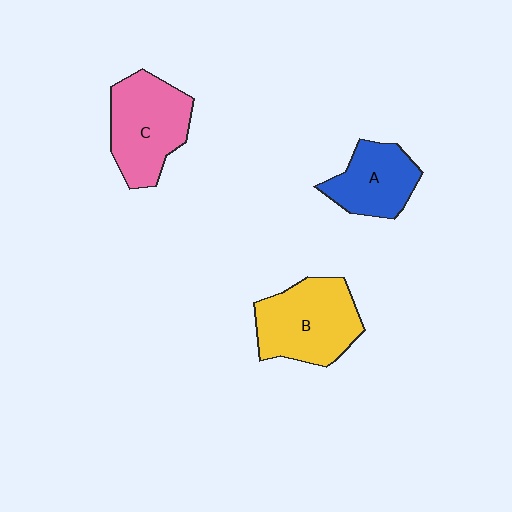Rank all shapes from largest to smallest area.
From largest to smallest: B (yellow), C (pink), A (blue).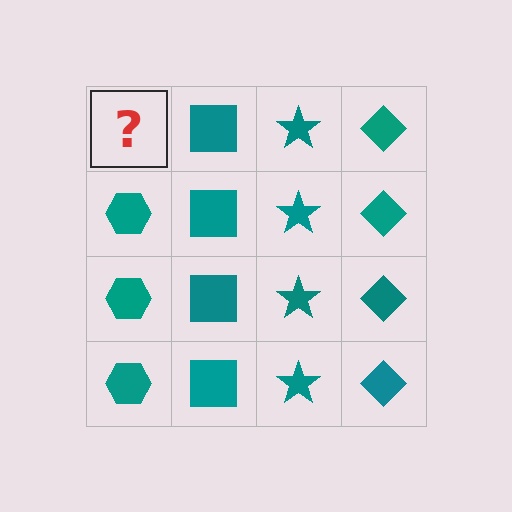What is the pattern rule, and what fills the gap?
The rule is that each column has a consistent shape. The gap should be filled with a teal hexagon.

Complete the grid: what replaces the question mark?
The question mark should be replaced with a teal hexagon.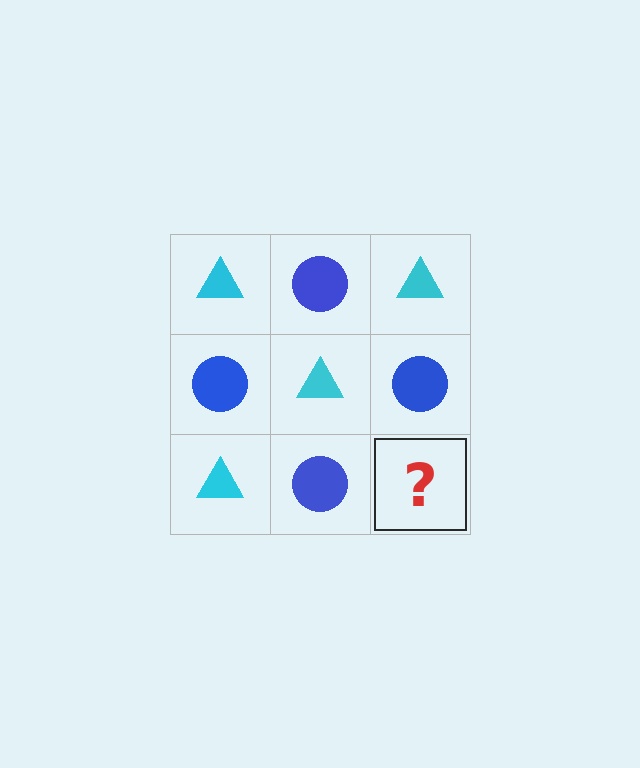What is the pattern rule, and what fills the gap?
The rule is that it alternates cyan triangle and blue circle in a checkerboard pattern. The gap should be filled with a cyan triangle.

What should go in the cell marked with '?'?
The missing cell should contain a cyan triangle.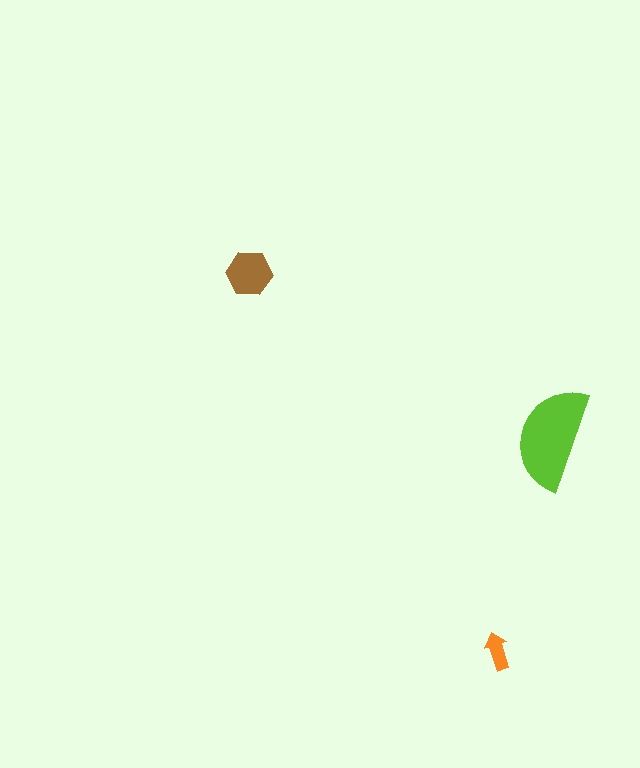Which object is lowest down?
The orange arrow is bottommost.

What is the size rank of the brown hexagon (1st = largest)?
2nd.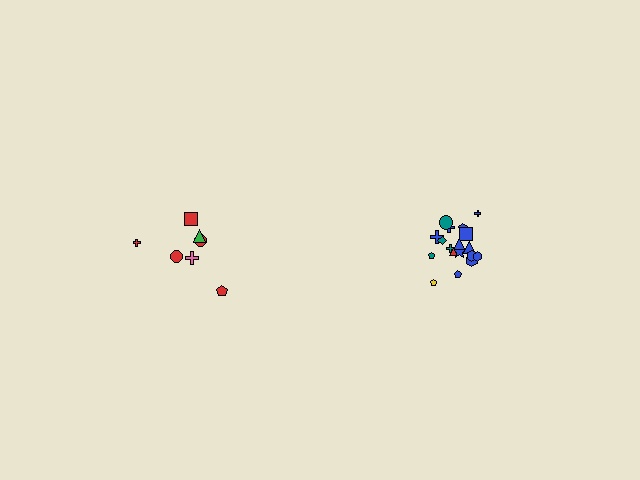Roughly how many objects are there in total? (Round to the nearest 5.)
Roughly 25 objects in total.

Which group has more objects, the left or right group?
The right group.